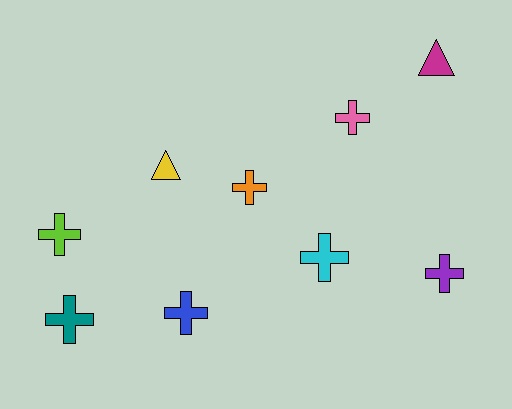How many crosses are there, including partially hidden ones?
There are 7 crosses.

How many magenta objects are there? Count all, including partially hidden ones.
There is 1 magenta object.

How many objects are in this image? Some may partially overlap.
There are 9 objects.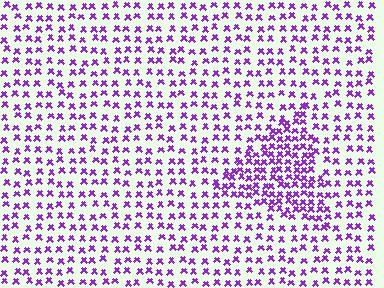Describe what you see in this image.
The image contains small purple elements arranged at two different densities. A triangle-shaped region is visible where the elements are more densely packed than the surrounding area.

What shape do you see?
I see a triangle.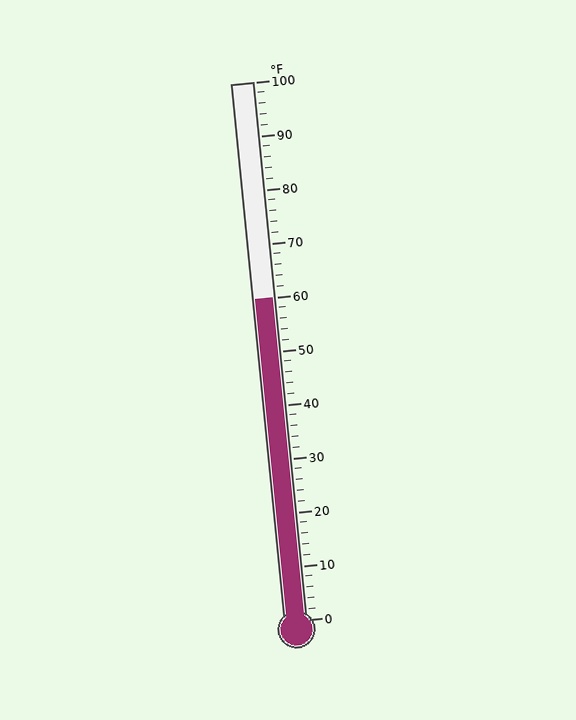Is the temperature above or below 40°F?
The temperature is above 40°F.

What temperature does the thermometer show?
The thermometer shows approximately 60°F.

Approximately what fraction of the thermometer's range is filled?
The thermometer is filled to approximately 60% of its range.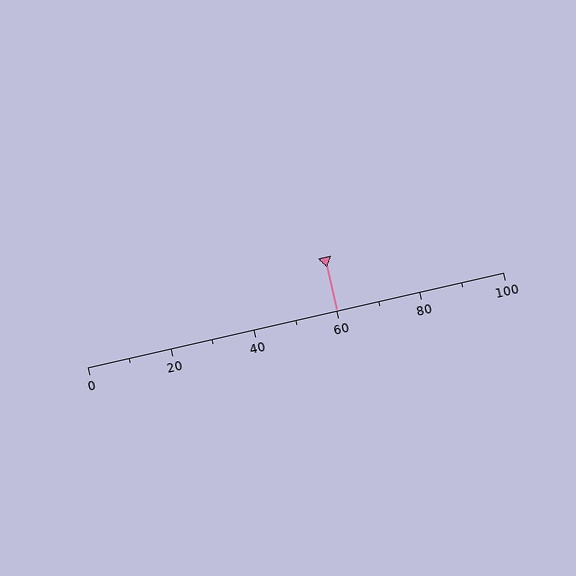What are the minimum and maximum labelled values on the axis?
The axis runs from 0 to 100.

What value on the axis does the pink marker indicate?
The marker indicates approximately 60.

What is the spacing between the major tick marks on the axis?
The major ticks are spaced 20 apart.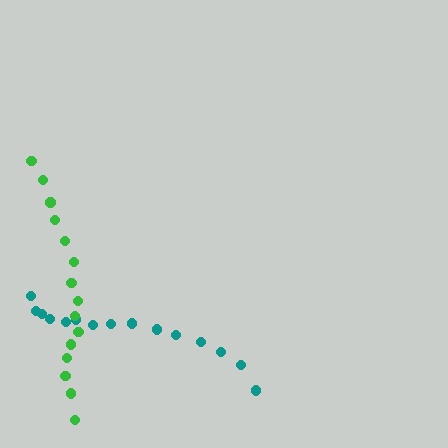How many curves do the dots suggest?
There are 2 distinct paths.